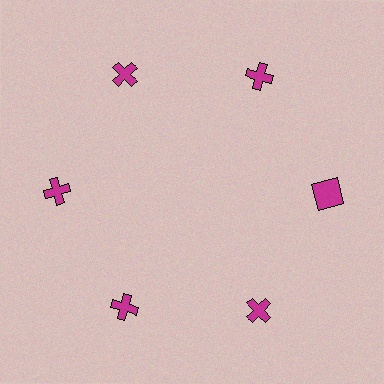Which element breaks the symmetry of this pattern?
The magenta square at roughly the 3 o'clock position breaks the symmetry. All other shapes are magenta crosses.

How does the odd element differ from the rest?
It has a different shape: square instead of cross.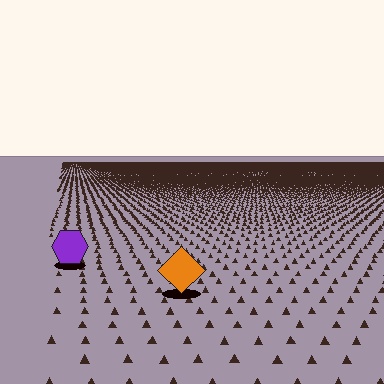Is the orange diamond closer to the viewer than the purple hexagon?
Yes. The orange diamond is closer — you can tell from the texture gradient: the ground texture is coarser near it.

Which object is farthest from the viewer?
The purple hexagon is farthest from the viewer. It appears smaller and the ground texture around it is denser.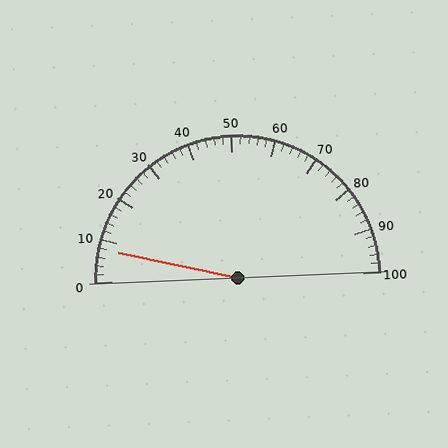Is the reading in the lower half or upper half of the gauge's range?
The reading is in the lower half of the range (0 to 100).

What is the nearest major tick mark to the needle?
The nearest major tick mark is 10.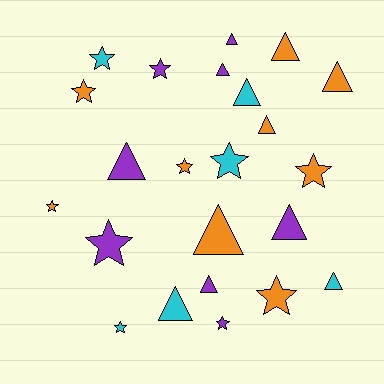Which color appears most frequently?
Orange, with 9 objects.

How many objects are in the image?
There are 23 objects.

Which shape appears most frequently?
Triangle, with 12 objects.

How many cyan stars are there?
There are 3 cyan stars.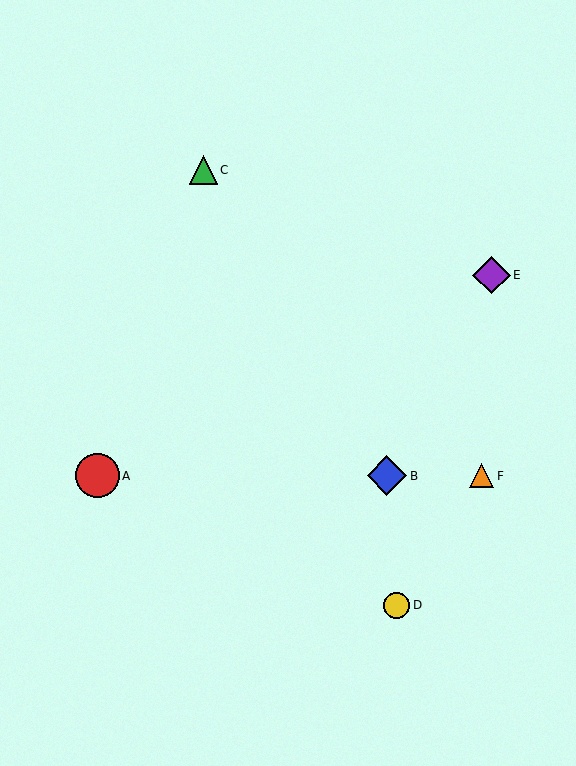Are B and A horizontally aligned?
Yes, both are at y≈476.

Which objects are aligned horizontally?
Objects A, B, F are aligned horizontally.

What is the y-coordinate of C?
Object C is at y≈170.